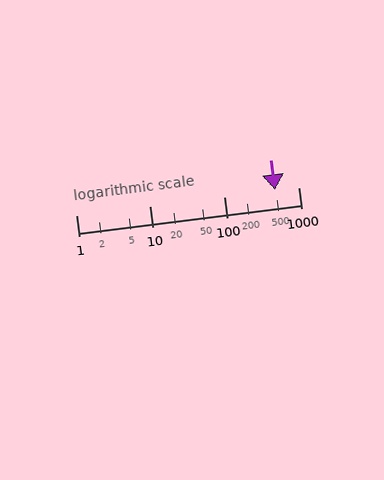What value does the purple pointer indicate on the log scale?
The pointer indicates approximately 480.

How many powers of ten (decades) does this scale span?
The scale spans 3 decades, from 1 to 1000.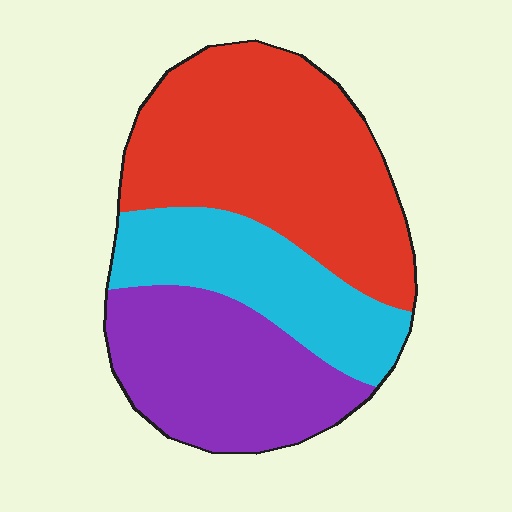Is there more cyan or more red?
Red.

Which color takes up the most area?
Red, at roughly 45%.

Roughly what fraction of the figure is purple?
Purple takes up about one third (1/3) of the figure.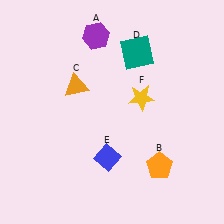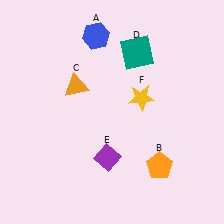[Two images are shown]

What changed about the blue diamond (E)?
In Image 1, E is blue. In Image 2, it changed to purple.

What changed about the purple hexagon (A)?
In Image 1, A is purple. In Image 2, it changed to blue.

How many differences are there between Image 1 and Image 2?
There are 2 differences between the two images.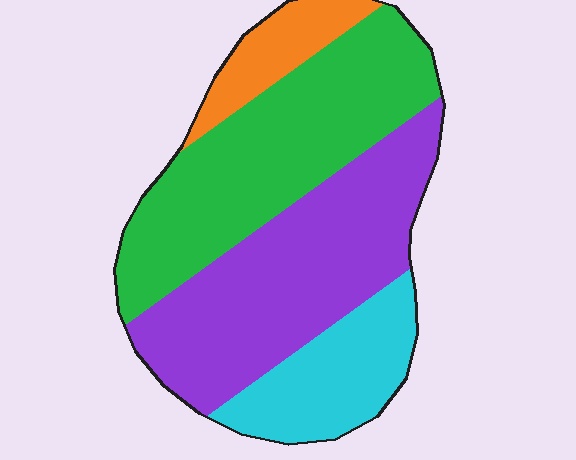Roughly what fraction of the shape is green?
Green covers 37% of the shape.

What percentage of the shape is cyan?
Cyan takes up about one sixth (1/6) of the shape.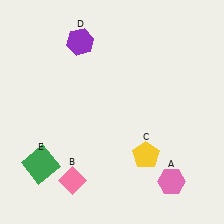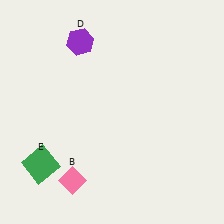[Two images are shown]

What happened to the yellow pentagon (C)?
The yellow pentagon (C) was removed in Image 2. It was in the bottom-right area of Image 1.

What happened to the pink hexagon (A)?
The pink hexagon (A) was removed in Image 2. It was in the bottom-right area of Image 1.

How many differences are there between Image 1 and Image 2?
There are 2 differences between the two images.